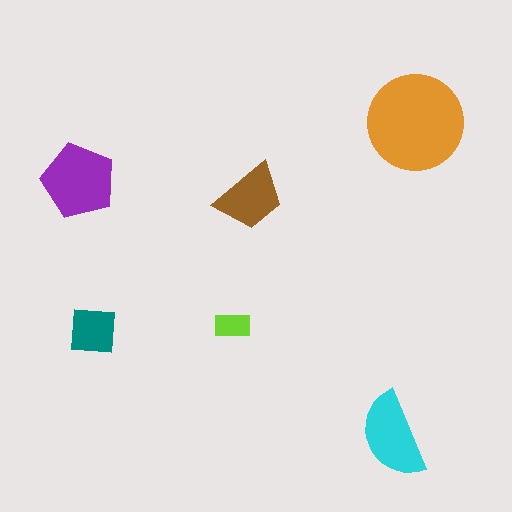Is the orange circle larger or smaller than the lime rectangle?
Larger.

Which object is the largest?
The orange circle.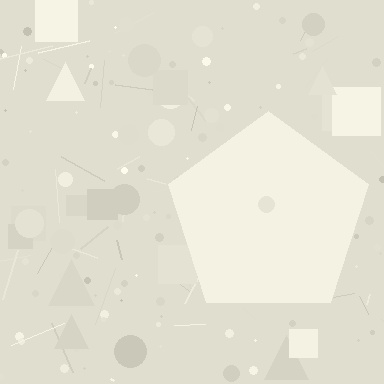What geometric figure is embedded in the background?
A pentagon is embedded in the background.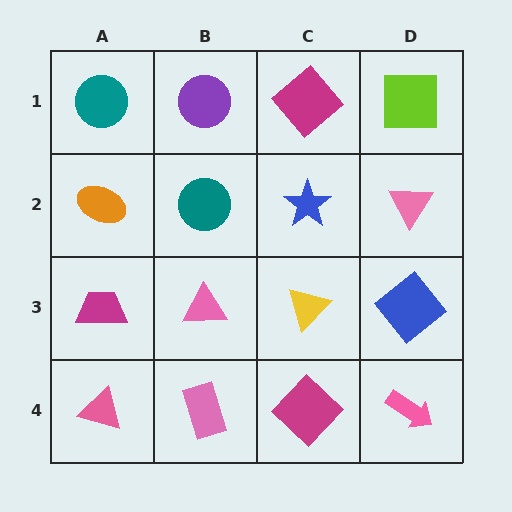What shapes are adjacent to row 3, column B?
A teal circle (row 2, column B), a pink rectangle (row 4, column B), a magenta trapezoid (row 3, column A), a yellow triangle (row 3, column C).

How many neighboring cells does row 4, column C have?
3.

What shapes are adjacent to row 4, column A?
A magenta trapezoid (row 3, column A), a pink rectangle (row 4, column B).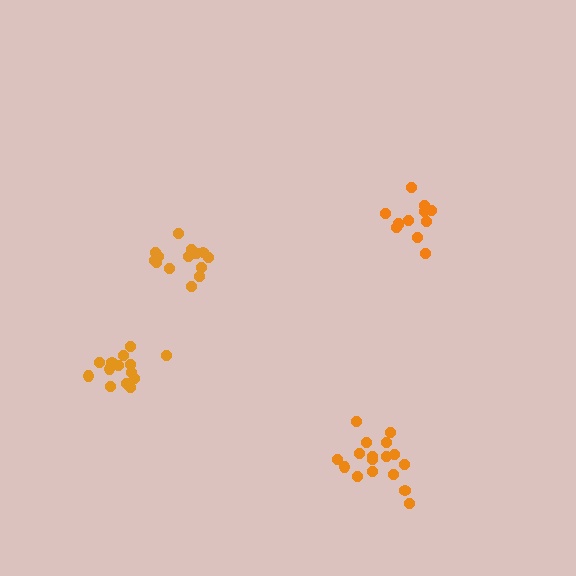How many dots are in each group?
Group 1: 12 dots, Group 2: 14 dots, Group 3: 14 dots, Group 4: 17 dots (57 total).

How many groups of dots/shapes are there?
There are 4 groups.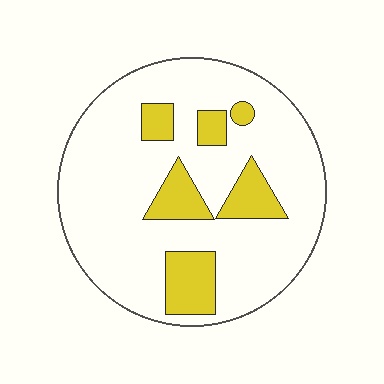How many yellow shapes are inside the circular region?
6.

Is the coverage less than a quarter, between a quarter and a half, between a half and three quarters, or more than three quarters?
Less than a quarter.